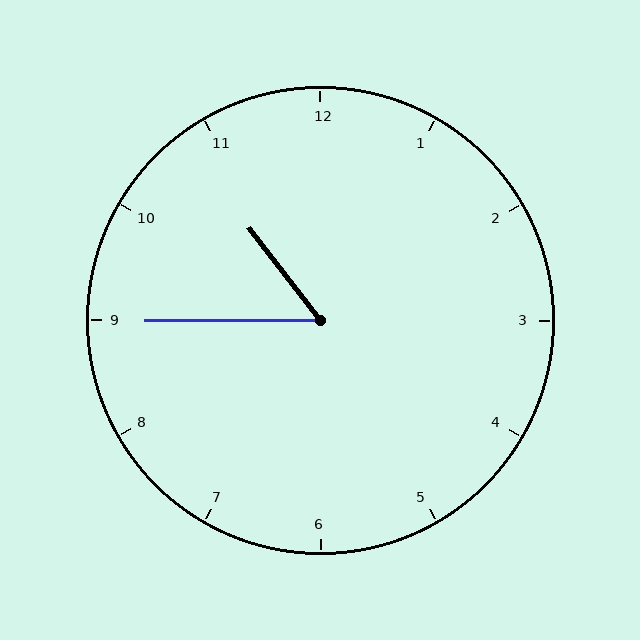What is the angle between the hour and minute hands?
Approximately 52 degrees.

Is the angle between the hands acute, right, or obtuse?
It is acute.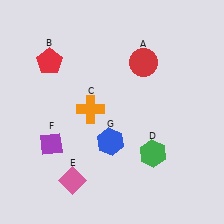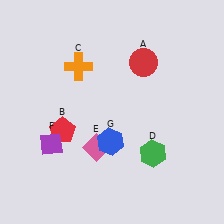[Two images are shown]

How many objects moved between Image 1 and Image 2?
3 objects moved between the two images.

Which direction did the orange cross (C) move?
The orange cross (C) moved up.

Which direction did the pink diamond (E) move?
The pink diamond (E) moved up.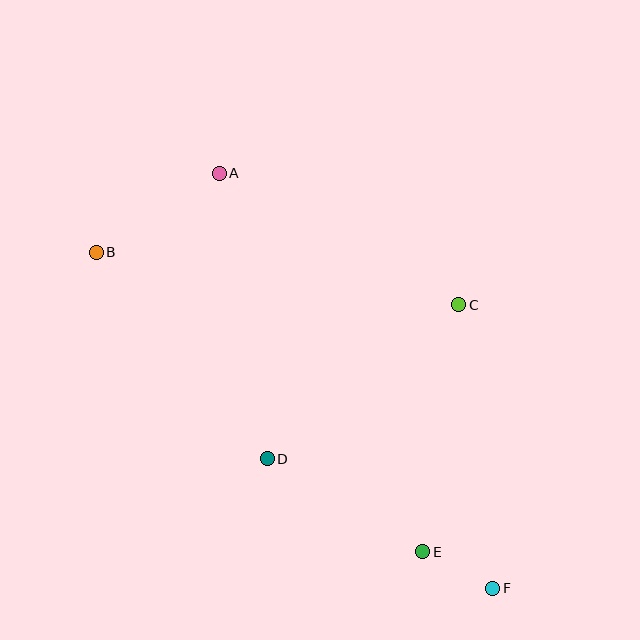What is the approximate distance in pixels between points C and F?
The distance between C and F is approximately 286 pixels.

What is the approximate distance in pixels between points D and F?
The distance between D and F is approximately 260 pixels.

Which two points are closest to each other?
Points E and F are closest to each other.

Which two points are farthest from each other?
Points B and F are farthest from each other.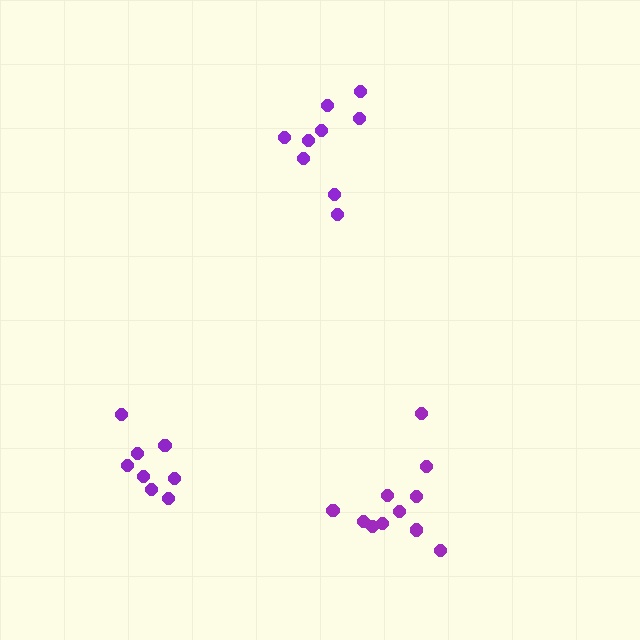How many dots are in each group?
Group 1: 8 dots, Group 2: 9 dots, Group 3: 11 dots (28 total).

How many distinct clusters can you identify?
There are 3 distinct clusters.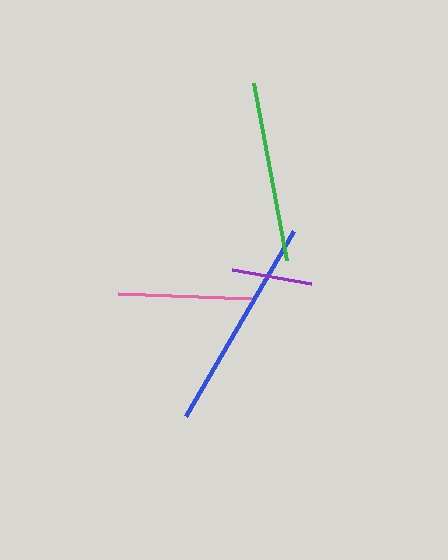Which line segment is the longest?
The blue line is the longest at approximately 215 pixels.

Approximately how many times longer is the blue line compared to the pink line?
The blue line is approximately 1.6 times the length of the pink line.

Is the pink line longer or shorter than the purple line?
The pink line is longer than the purple line.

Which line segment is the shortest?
The purple line is the shortest at approximately 80 pixels.